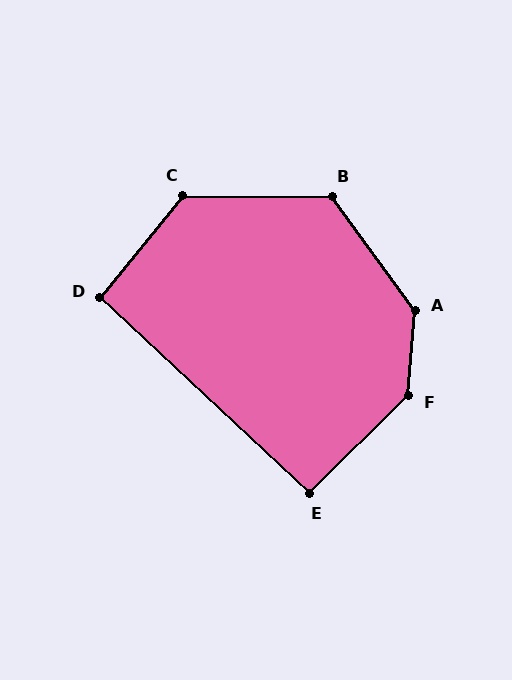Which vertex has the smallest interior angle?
E, at approximately 92 degrees.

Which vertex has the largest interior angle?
F, at approximately 139 degrees.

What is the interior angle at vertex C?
Approximately 128 degrees (obtuse).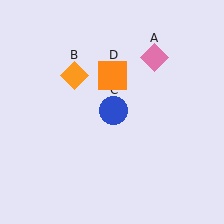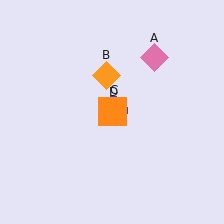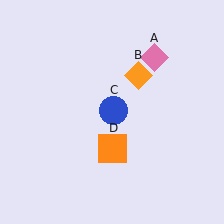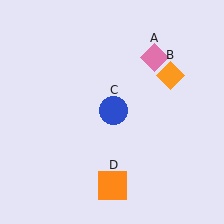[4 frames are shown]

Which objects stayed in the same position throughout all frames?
Pink diamond (object A) and blue circle (object C) remained stationary.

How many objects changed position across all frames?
2 objects changed position: orange diamond (object B), orange square (object D).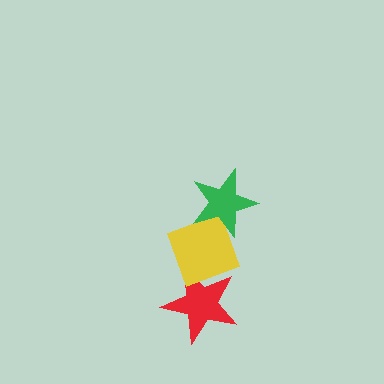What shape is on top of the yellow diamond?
The green star is on top of the yellow diamond.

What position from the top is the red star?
The red star is 3rd from the top.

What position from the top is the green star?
The green star is 1st from the top.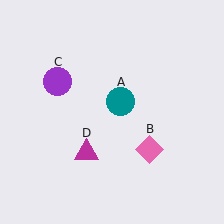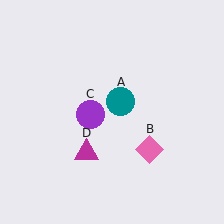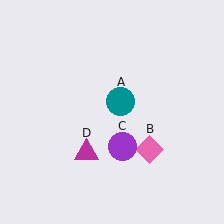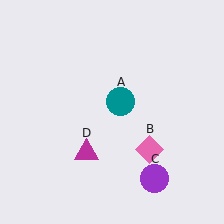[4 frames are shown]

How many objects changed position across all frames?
1 object changed position: purple circle (object C).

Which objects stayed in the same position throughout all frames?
Teal circle (object A) and pink diamond (object B) and magenta triangle (object D) remained stationary.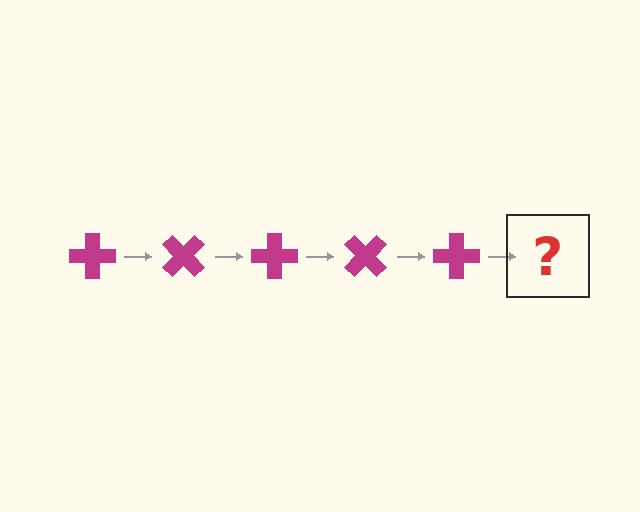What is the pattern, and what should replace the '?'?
The pattern is that the cross rotates 45 degrees each step. The '?' should be a magenta cross rotated 225 degrees.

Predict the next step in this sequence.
The next step is a magenta cross rotated 225 degrees.